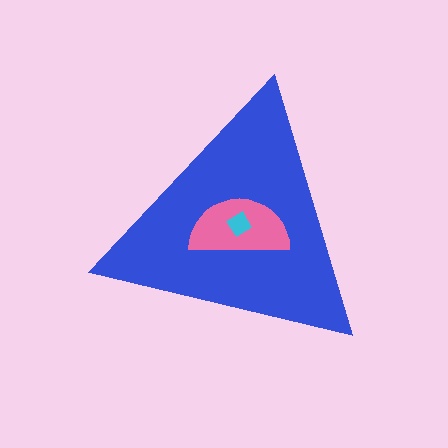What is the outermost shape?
The blue triangle.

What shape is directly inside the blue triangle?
The pink semicircle.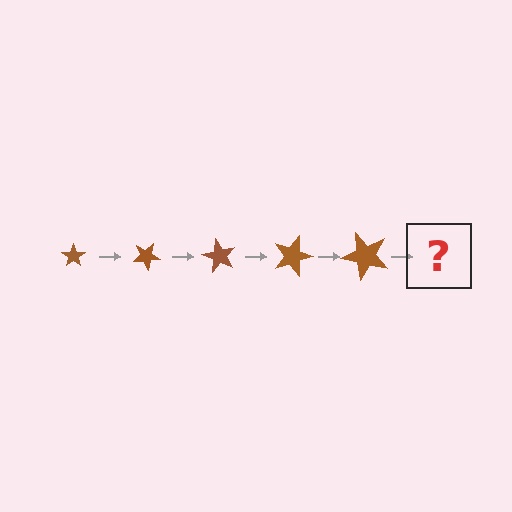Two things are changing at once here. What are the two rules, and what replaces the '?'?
The two rules are that the star grows larger each step and it rotates 30 degrees each step. The '?' should be a star, larger than the previous one and rotated 150 degrees from the start.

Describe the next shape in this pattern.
It should be a star, larger than the previous one and rotated 150 degrees from the start.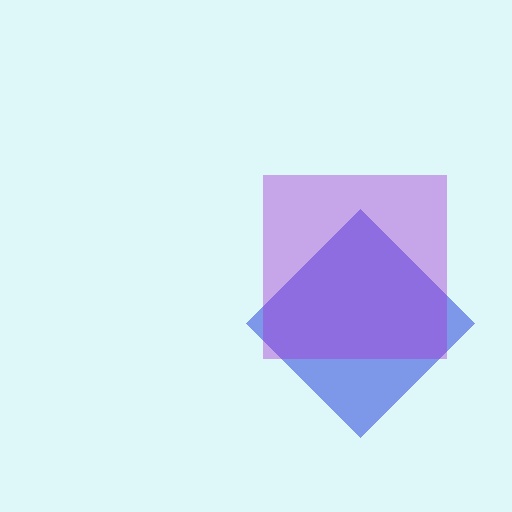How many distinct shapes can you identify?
There are 2 distinct shapes: a blue diamond, a purple square.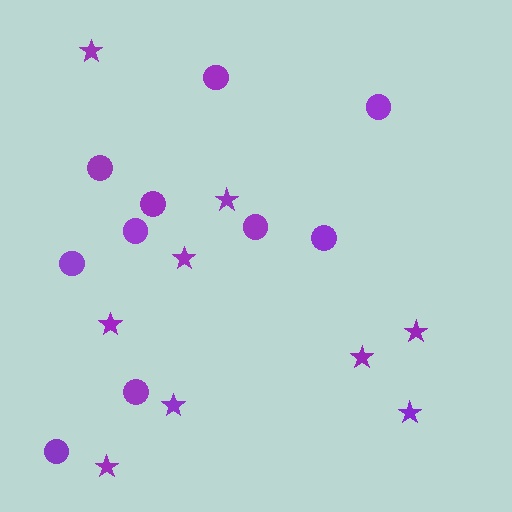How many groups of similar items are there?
There are 2 groups: one group of circles (10) and one group of stars (9).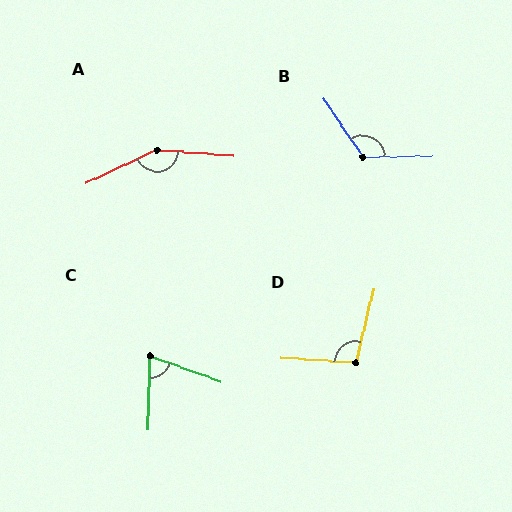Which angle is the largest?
A, at approximately 151 degrees.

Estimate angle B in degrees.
Approximately 123 degrees.